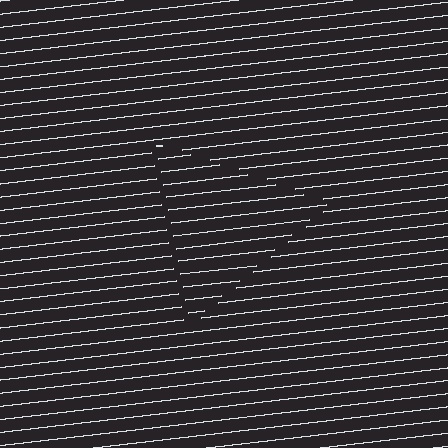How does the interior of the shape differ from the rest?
The interior of the shape contains the same grating, shifted by half a period — the contour is defined by the phase discontinuity where line-ends from the inner and outer gratings abut.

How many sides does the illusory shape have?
3 sides — the line-ends trace a triangle.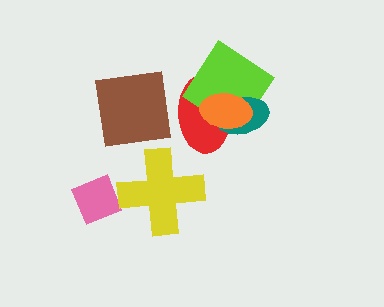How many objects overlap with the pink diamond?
0 objects overlap with the pink diamond.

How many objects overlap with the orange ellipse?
3 objects overlap with the orange ellipse.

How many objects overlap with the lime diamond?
3 objects overlap with the lime diamond.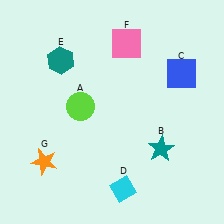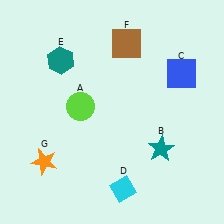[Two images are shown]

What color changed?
The square (F) changed from pink in Image 1 to brown in Image 2.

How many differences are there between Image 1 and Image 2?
There is 1 difference between the two images.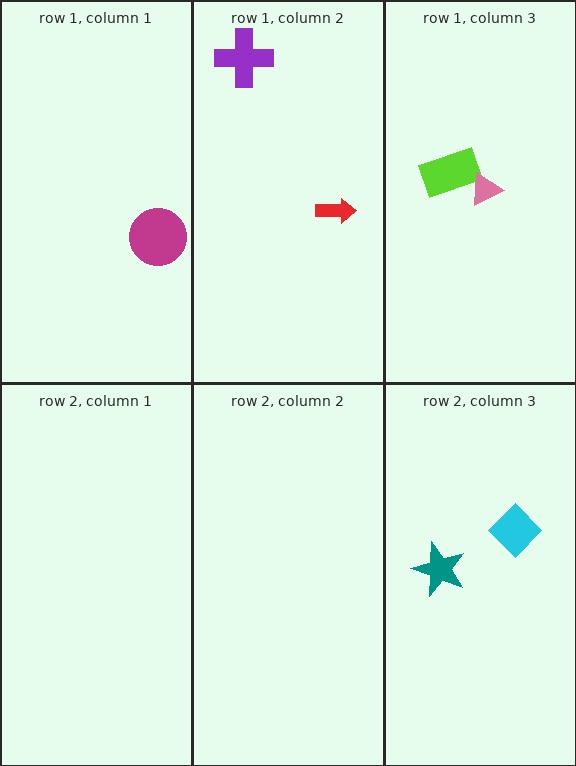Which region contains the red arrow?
The row 1, column 2 region.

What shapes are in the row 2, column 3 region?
The cyan diamond, the teal star.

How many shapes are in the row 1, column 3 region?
2.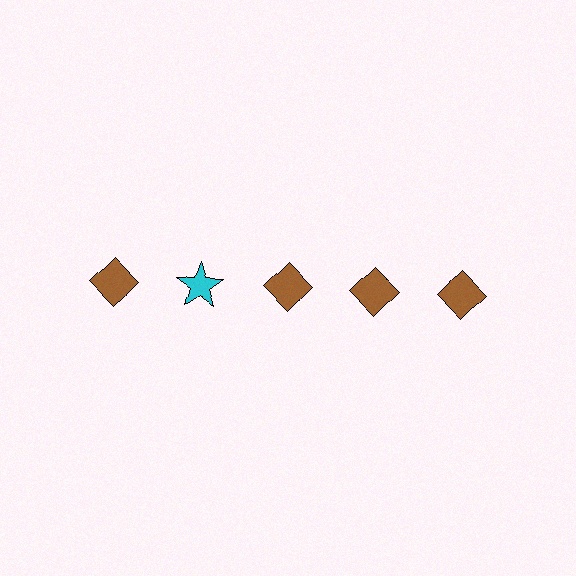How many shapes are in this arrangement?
There are 5 shapes arranged in a grid pattern.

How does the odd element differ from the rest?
It differs in both color (cyan instead of brown) and shape (star instead of diamond).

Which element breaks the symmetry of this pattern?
The cyan star in the top row, second from left column breaks the symmetry. All other shapes are brown diamonds.